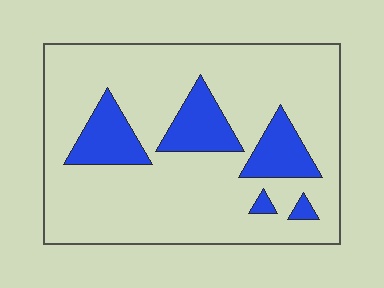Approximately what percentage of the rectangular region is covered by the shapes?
Approximately 20%.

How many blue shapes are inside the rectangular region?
5.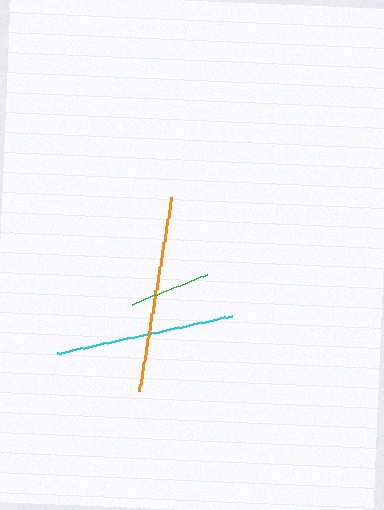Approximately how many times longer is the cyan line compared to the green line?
The cyan line is approximately 2.2 times the length of the green line.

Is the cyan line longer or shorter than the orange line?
The orange line is longer than the cyan line.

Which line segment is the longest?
The orange line is the longest at approximately 197 pixels.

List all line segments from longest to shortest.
From longest to shortest: orange, cyan, green.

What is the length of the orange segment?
The orange segment is approximately 197 pixels long.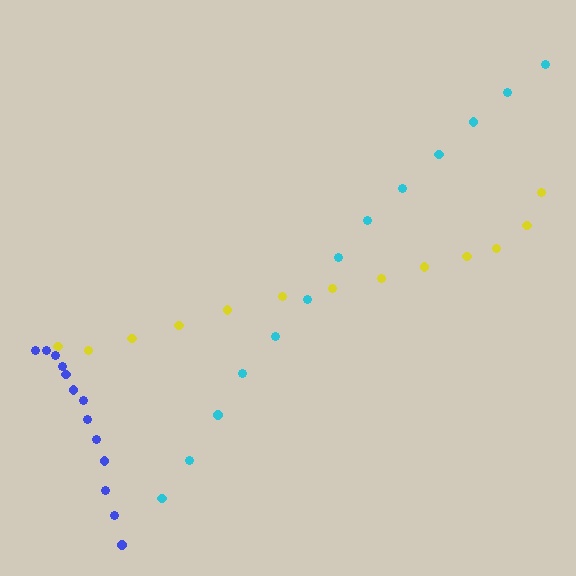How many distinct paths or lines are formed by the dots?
There are 3 distinct paths.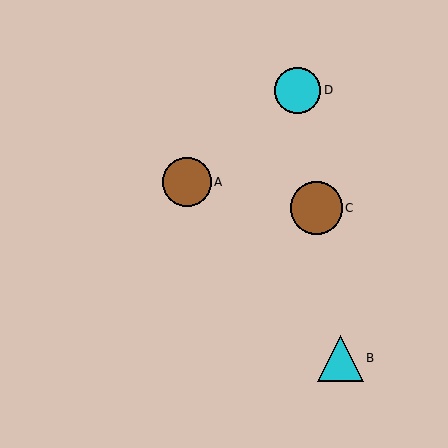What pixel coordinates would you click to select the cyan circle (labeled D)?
Click at (298, 90) to select the cyan circle D.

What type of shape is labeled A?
Shape A is a brown circle.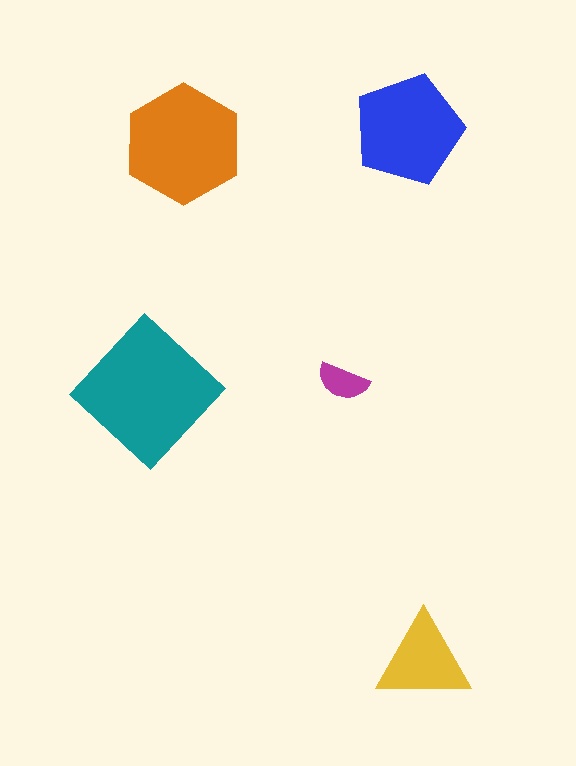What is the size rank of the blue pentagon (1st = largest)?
3rd.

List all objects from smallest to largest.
The magenta semicircle, the yellow triangle, the blue pentagon, the orange hexagon, the teal diamond.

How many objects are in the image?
There are 5 objects in the image.